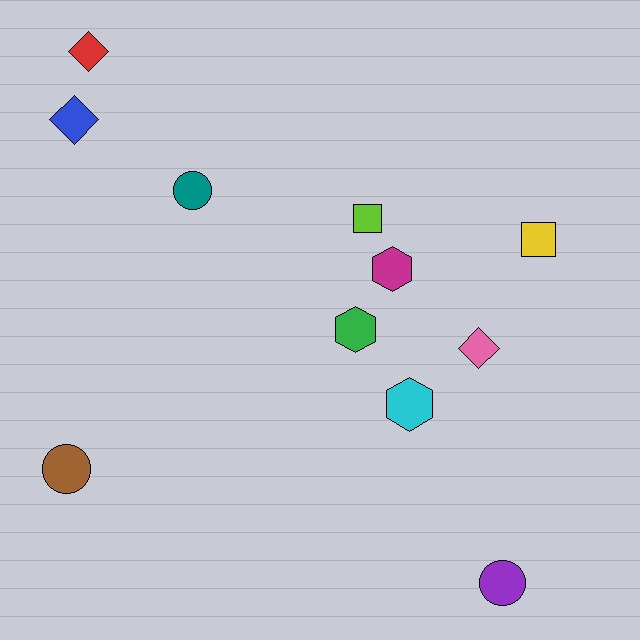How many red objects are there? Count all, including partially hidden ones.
There is 1 red object.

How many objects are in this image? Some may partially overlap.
There are 11 objects.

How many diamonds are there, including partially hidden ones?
There are 3 diamonds.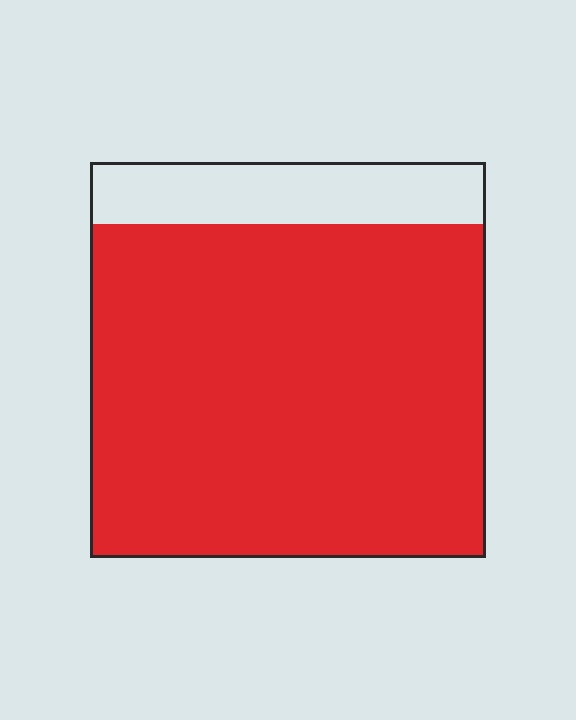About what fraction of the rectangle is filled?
About five sixths (5/6).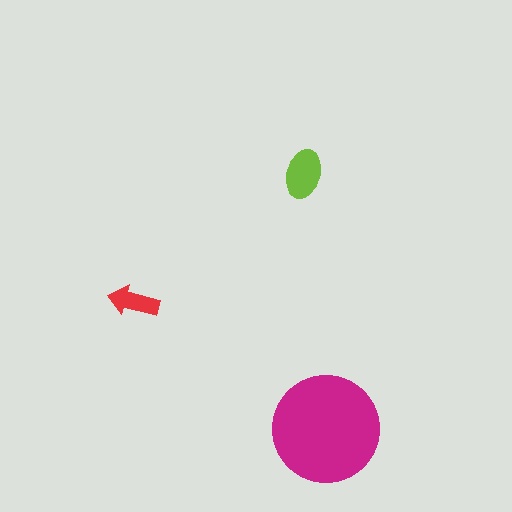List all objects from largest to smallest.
The magenta circle, the lime ellipse, the red arrow.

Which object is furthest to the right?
The magenta circle is rightmost.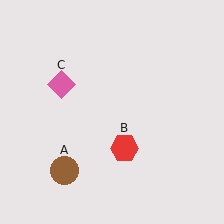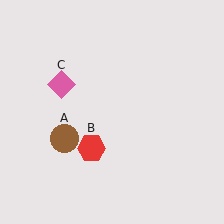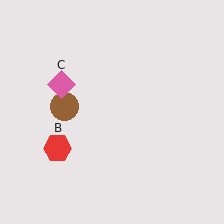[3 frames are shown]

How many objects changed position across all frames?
2 objects changed position: brown circle (object A), red hexagon (object B).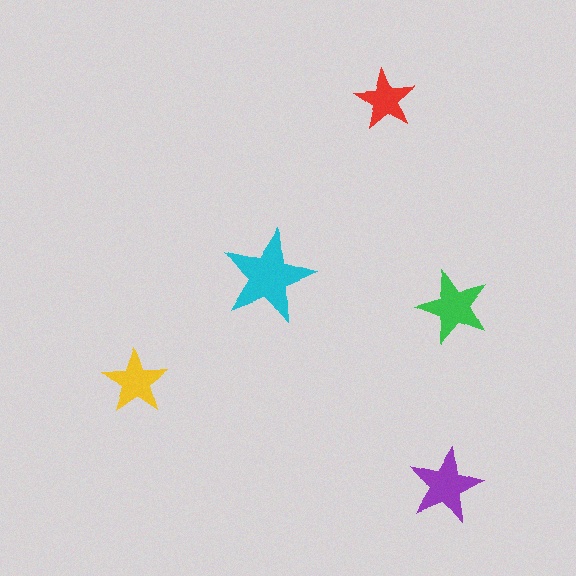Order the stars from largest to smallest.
the cyan one, the purple one, the green one, the yellow one, the red one.